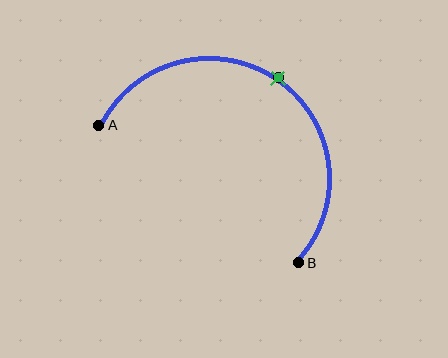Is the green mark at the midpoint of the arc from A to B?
Yes. The green mark lies on the arc at equal arc-length from both A and B — it is the arc midpoint.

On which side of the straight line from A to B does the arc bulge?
The arc bulges above and to the right of the straight line connecting A and B.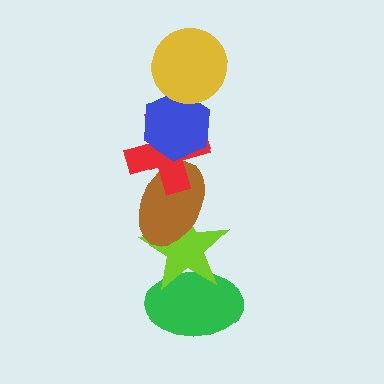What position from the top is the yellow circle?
The yellow circle is 1st from the top.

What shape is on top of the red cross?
The blue hexagon is on top of the red cross.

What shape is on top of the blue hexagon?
The yellow circle is on top of the blue hexagon.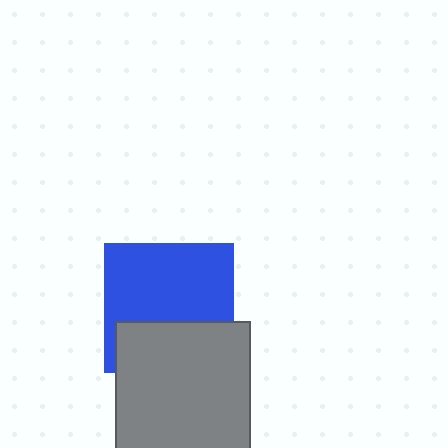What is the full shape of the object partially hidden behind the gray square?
The partially hidden object is a blue square.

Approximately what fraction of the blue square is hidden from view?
Roughly 36% of the blue square is hidden behind the gray square.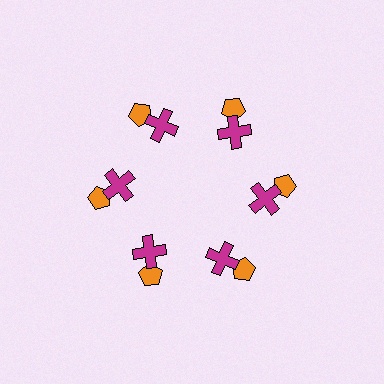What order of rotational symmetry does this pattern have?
This pattern has 6-fold rotational symmetry.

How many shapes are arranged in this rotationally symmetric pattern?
There are 12 shapes, arranged in 6 groups of 2.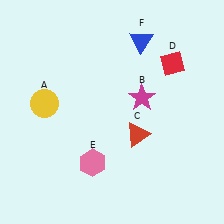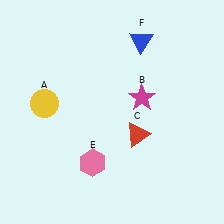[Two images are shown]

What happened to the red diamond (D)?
The red diamond (D) was removed in Image 2. It was in the top-right area of Image 1.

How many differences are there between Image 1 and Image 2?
There is 1 difference between the two images.